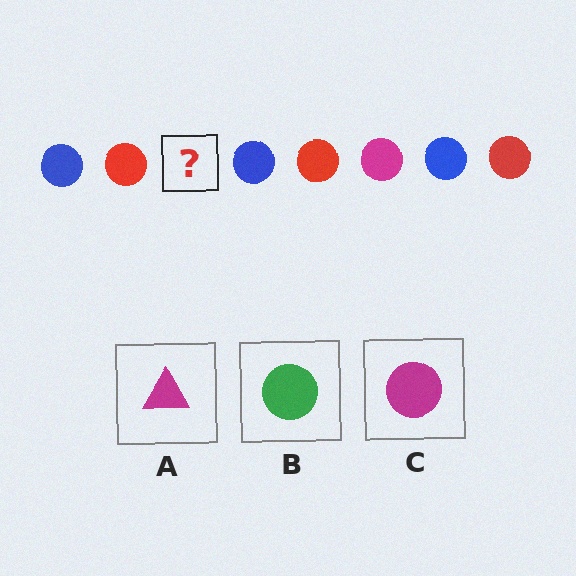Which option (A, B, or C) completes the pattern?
C.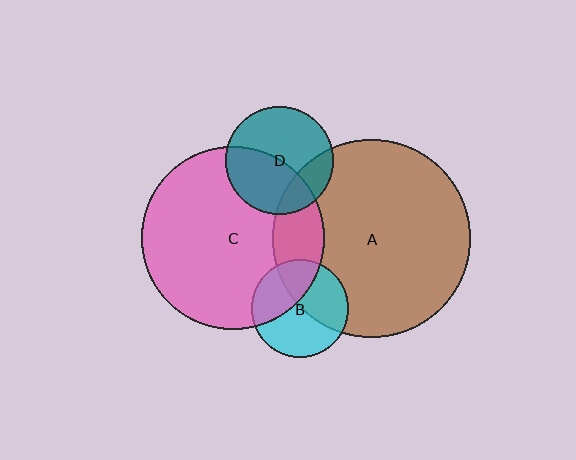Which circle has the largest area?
Circle A (brown).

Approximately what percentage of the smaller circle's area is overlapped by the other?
Approximately 20%.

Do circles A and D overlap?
Yes.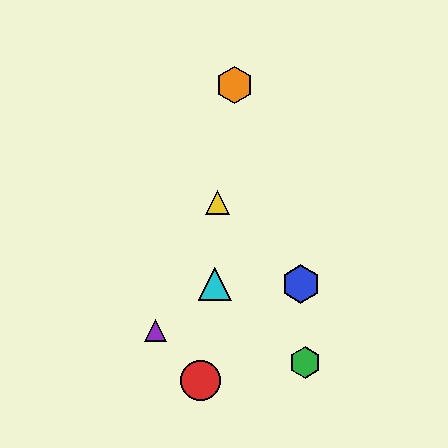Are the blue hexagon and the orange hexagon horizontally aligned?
No, the blue hexagon is at y≈284 and the orange hexagon is at y≈85.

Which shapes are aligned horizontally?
The blue hexagon, the cyan triangle are aligned horizontally.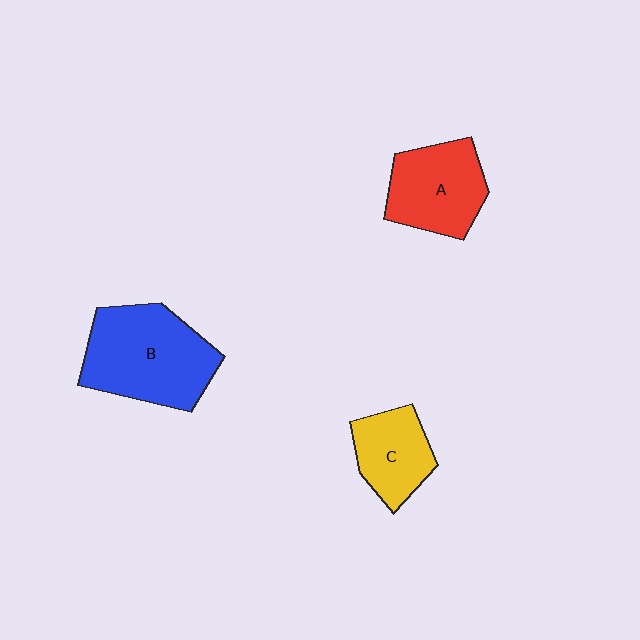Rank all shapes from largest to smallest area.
From largest to smallest: B (blue), A (red), C (yellow).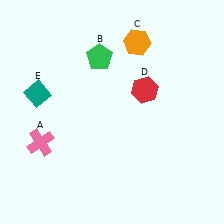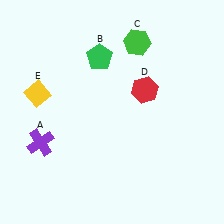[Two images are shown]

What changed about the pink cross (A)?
In Image 1, A is pink. In Image 2, it changed to purple.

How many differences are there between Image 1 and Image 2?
There are 3 differences between the two images.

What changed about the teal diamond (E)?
In Image 1, E is teal. In Image 2, it changed to yellow.